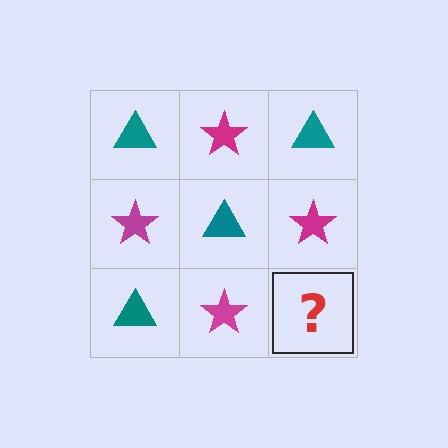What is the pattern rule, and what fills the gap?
The rule is that it alternates teal triangle and magenta star in a checkerboard pattern. The gap should be filled with a teal triangle.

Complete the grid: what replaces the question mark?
The question mark should be replaced with a teal triangle.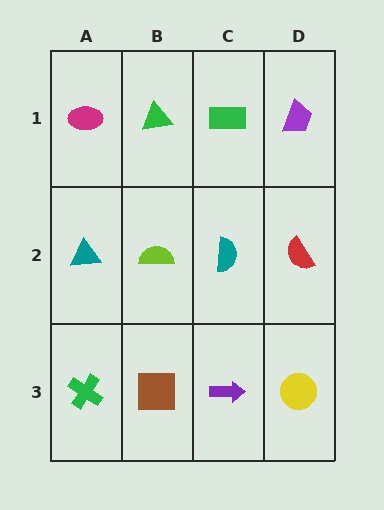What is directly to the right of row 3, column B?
A purple arrow.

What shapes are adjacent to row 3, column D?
A red semicircle (row 2, column D), a purple arrow (row 3, column C).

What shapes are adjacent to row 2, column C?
A green rectangle (row 1, column C), a purple arrow (row 3, column C), a lime semicircle (row 2, column B), a red semicircle (row 2, column D).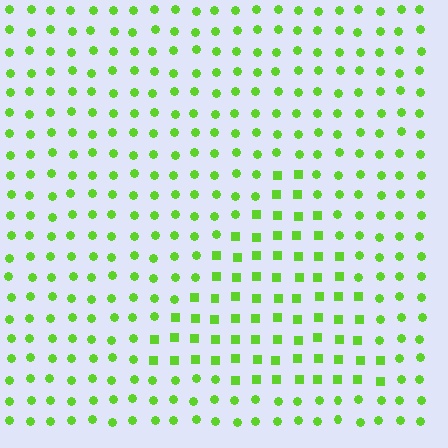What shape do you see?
I see a triangle.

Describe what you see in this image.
The image is filled with small lime elements arranged in a uniform grid. A triangle-shaped region contains squares, while the surrounding area contains circles. The boundary is defined purely by the change in element shape.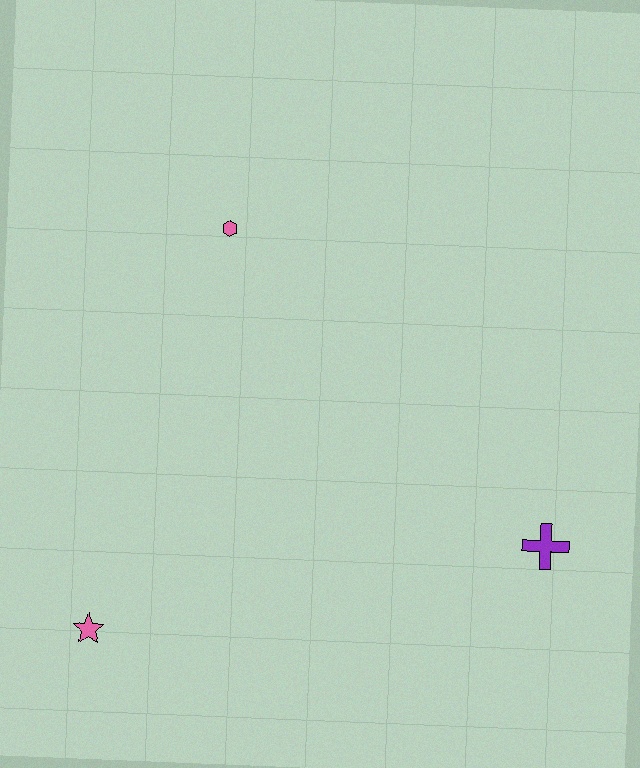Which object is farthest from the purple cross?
The pink star is farthest from the purple cross.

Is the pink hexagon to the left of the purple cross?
Yes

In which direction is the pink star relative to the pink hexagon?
The pink star is below the pink hexagon.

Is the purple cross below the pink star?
No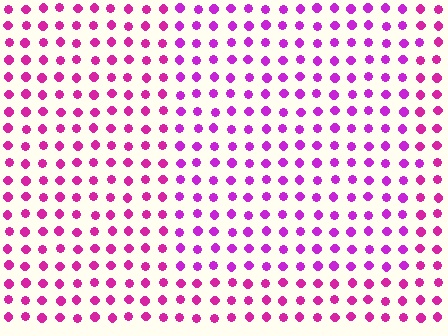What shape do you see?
I see a rectangle.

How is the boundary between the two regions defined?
The boundary is defined purely by a slight shift in hue (about 22 degrees). Spacing, size, and orientation are identical on both sides.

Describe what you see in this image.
The image is filled with small magenta elements in a uniform arrangement. A rectangle-shaped region is visible where the elements are tinted to a slightly different hue, forming a subtle color boundary.